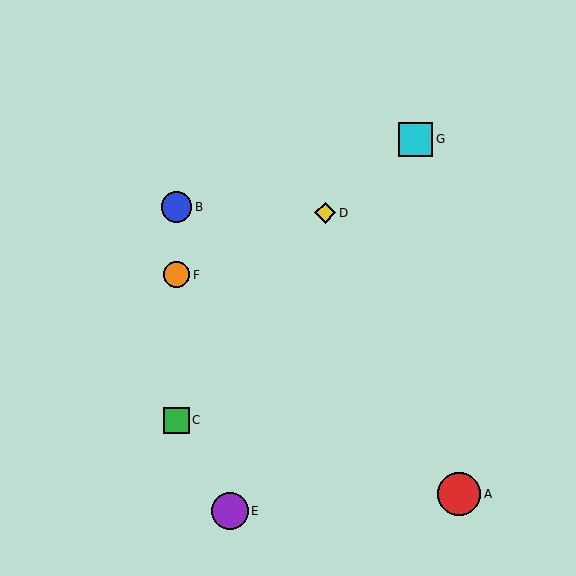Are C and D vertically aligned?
No, C is at x≈177 and D is at x≈325.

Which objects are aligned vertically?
Objects B, C, F are aligned vertically.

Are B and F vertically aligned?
Yes, both are at x≈177.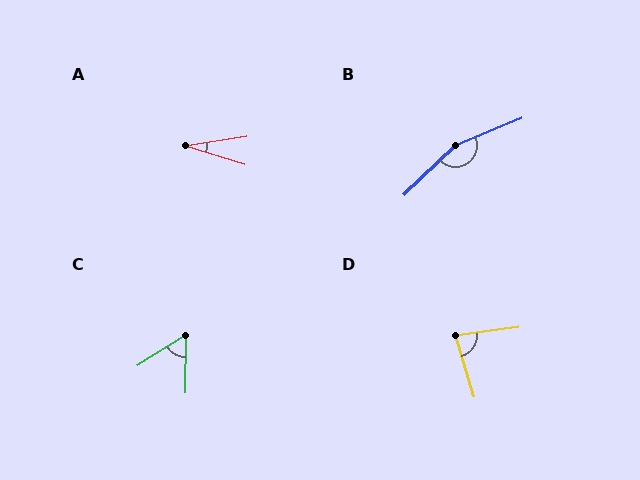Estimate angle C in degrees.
Approximately 58 degrees.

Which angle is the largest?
B, at approximately 158 degrees.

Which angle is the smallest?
A, at approximately 26 degrees.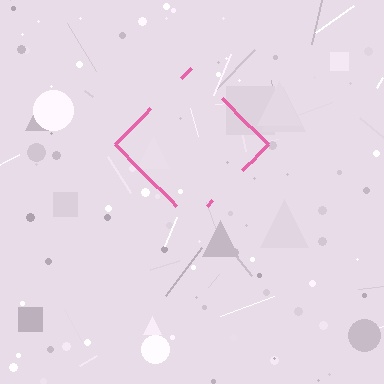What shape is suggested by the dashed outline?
The dashed outline suggests a diamond.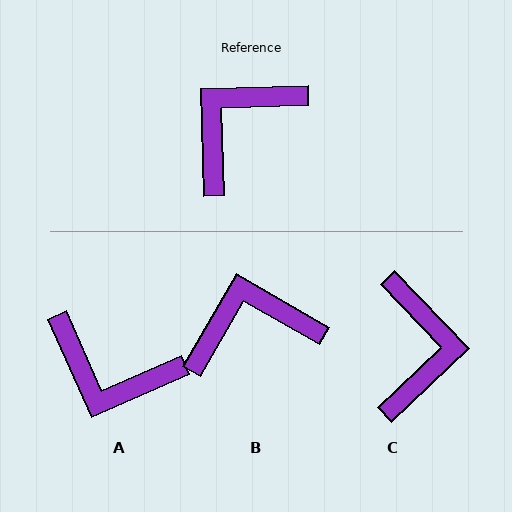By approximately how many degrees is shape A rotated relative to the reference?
Approximately 112 degrees counter-clockwise.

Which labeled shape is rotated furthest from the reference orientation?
C, about 138 degrees away.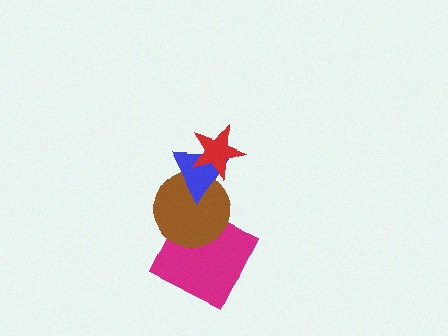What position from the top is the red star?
The red star is 1st from the top.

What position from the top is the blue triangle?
The blue triangle is 2nd from the top.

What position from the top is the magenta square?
The magenta square is 4th from the top.